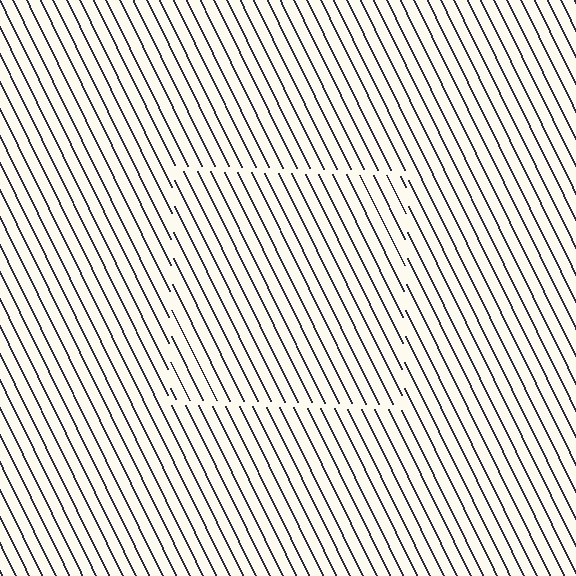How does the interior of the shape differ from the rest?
The interior of the shape contains the same grating, shifted by half a period — the contour is defined by the phase discontinuity where line-ends from the inner and outer gratings abut.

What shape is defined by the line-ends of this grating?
An illusory square. The interior of the shape contains the same grating, shifted by half a period — the contour is defined by the phase discontinuity where line-ends from the inner and outer gratings abut.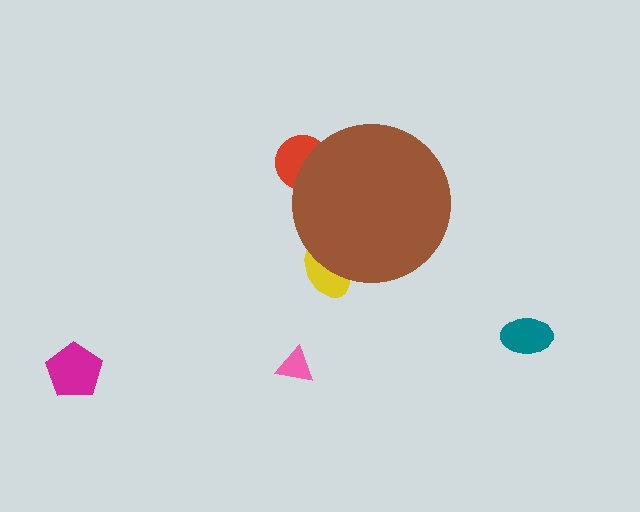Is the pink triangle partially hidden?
No, the pink triangle is fully visible.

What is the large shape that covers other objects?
A brown circle.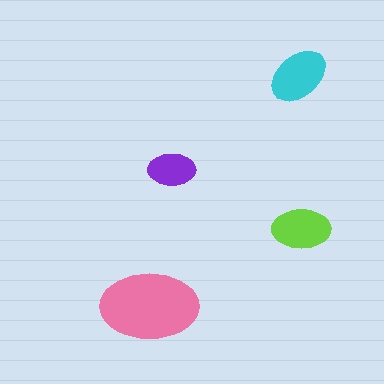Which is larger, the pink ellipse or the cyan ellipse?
The pink one.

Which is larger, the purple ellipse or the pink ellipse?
The pink one.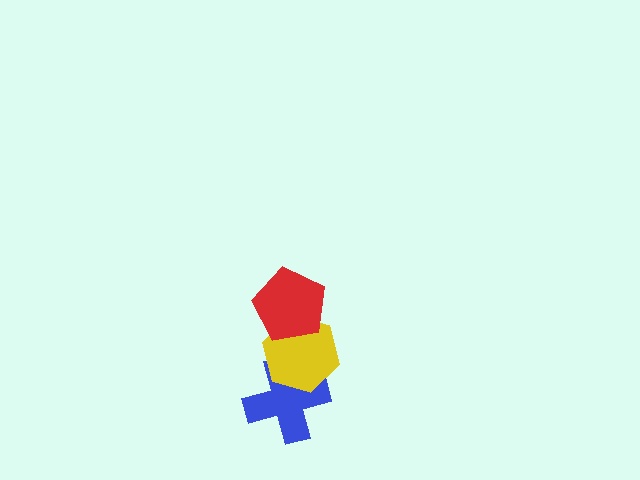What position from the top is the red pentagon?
The red pentagon is 1st from the top.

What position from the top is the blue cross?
The blue cross is 3rd from the top.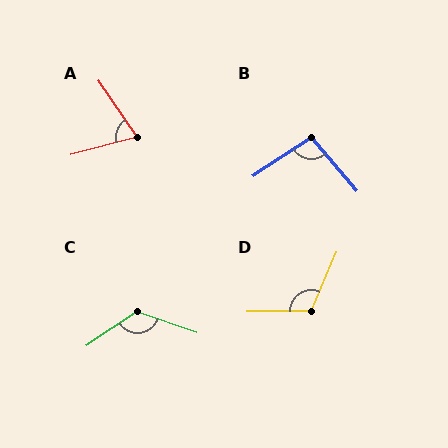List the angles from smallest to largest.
A (70°), B (97°), D (113°), C (127°).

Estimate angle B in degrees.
Approximately 97 degrees.